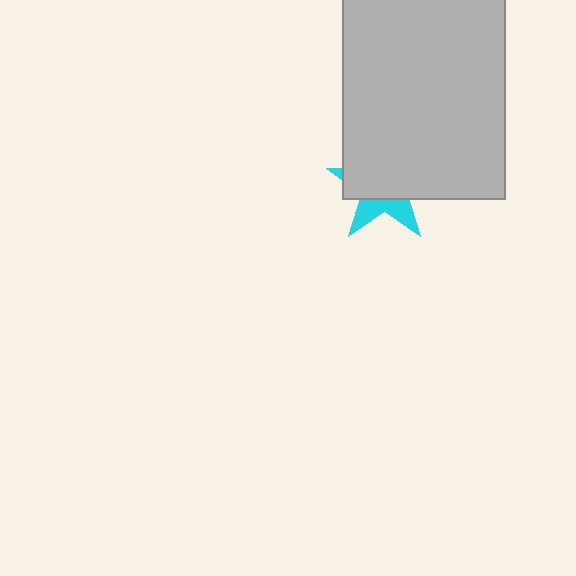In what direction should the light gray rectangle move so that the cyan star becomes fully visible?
The light gray rectangle should move up. That is the shortest direction to clear the overlap and leave the cyan star fully visible.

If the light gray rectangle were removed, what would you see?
You would see the complete cyan star.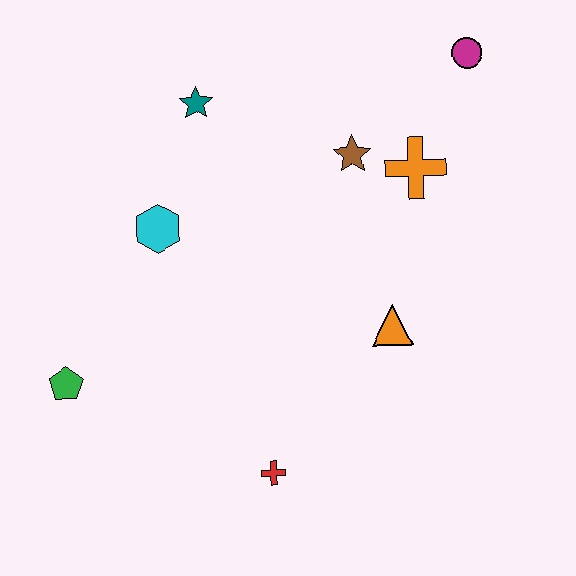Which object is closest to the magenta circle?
The orange cross is closest to the magenta circle.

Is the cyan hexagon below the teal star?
Yes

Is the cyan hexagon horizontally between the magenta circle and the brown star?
No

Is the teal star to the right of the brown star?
No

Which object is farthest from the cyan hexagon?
The magenta circle is farthest from the cyan hexagon.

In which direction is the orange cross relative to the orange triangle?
The orange cross is above the orange triangle.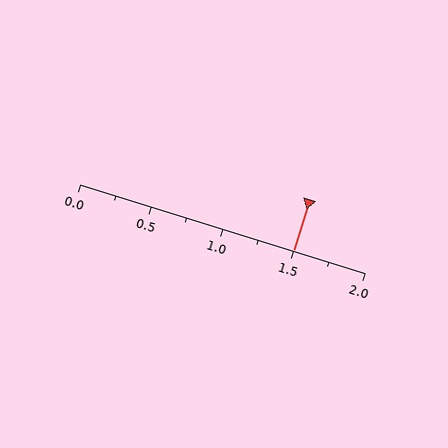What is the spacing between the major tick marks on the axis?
The major ticks are spaced 0.5 apart.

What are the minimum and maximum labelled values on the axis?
The axis runs from 0.0 to 2.0.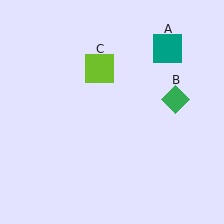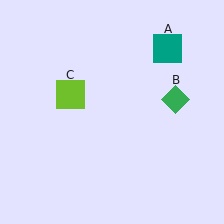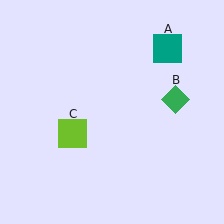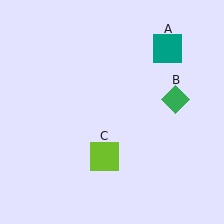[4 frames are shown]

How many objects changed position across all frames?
1 object changed position: lime square (object C).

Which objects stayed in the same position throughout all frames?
Teal square (object A) and green diamond (object B) remained stationary.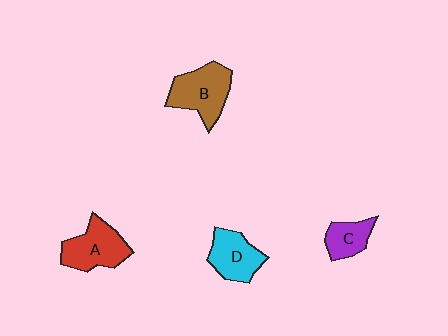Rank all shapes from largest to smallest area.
From largest to smallest: B (brown), A (red), D (cyan), C (purple).